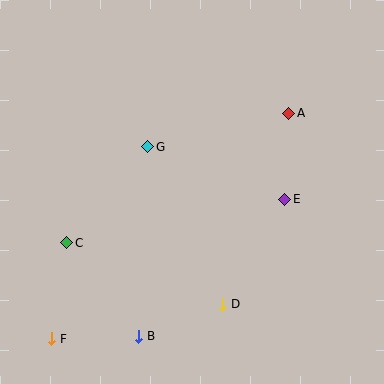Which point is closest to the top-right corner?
Point A is closest to the top-right corner.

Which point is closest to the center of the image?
Point G at (148, 147) is closest to the center.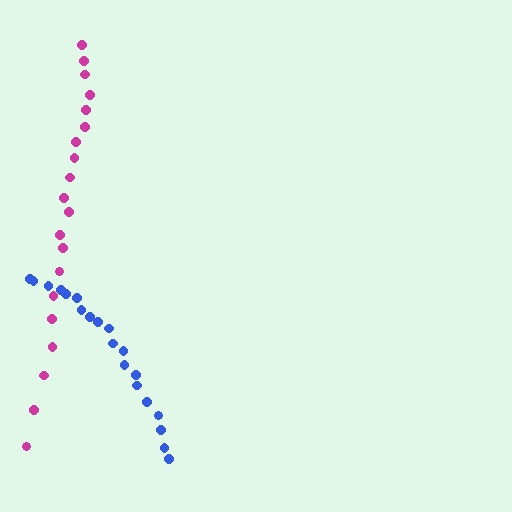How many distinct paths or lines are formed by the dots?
There are 2 distinct paths.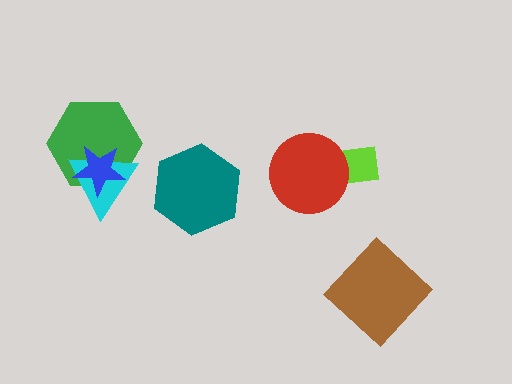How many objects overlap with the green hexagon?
2 objects overlap with the green hexagon.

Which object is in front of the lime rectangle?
The red circle is in front of the lime rectangle.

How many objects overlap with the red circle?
1 object overlaps with the red circle.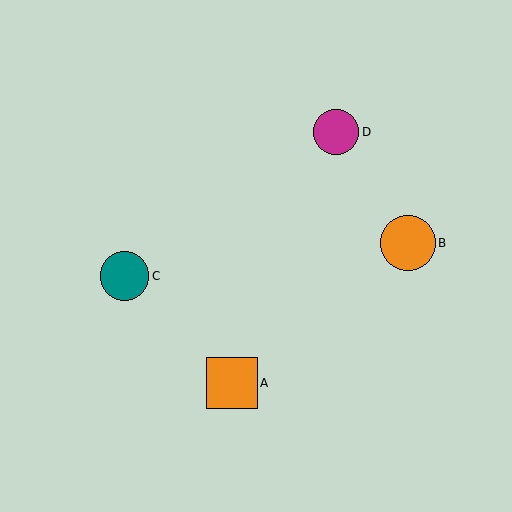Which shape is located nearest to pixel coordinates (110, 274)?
The teal circle (labeled C) at (125, 276) is nearest to that location.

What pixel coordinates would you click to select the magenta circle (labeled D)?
Click at (336, 132) to select the magenta circle D.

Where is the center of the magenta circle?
The center of the magenta circle is at (336, 132).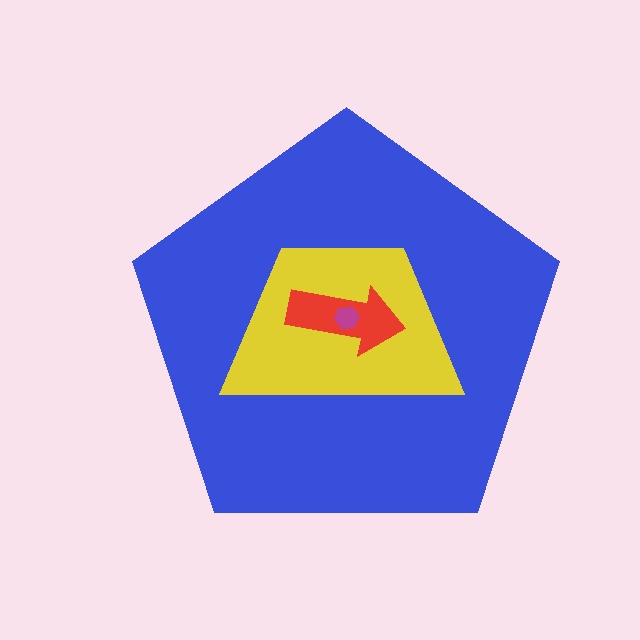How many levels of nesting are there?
4.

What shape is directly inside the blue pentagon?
The yellow trapezoid.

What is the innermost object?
The magenta hexagon.